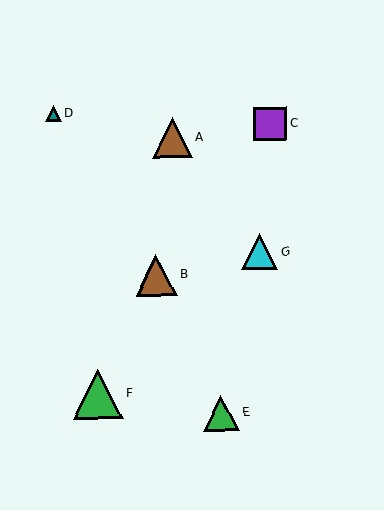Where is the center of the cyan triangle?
The center of the cyan triangle is at (260, 252).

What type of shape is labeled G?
Shape G is a cyan triangle.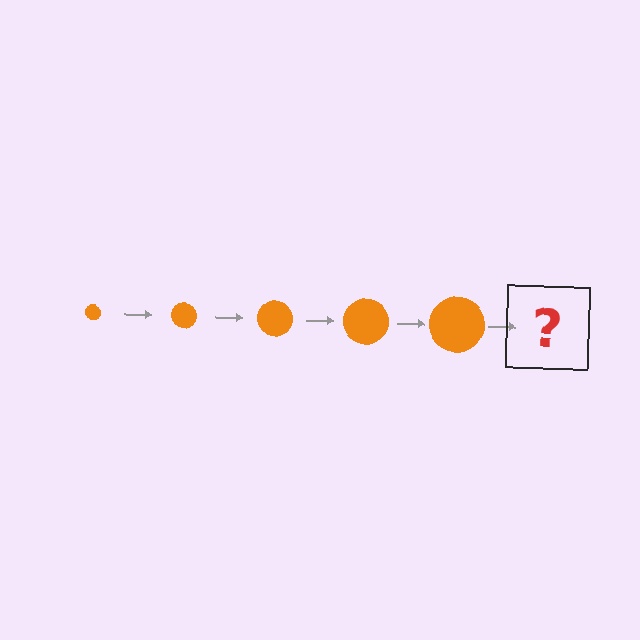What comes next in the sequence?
The next element should be an orange circle, larger than the previous one.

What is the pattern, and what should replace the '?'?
The pattern is that the circle gets progressively larger each step. The '?' should be an orange circle, larger than the previous one.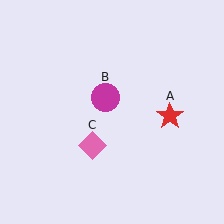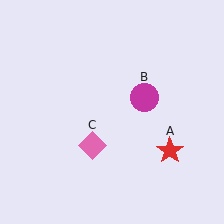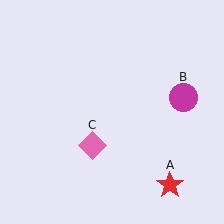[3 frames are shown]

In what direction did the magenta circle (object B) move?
The magenta circle (object B) moved right.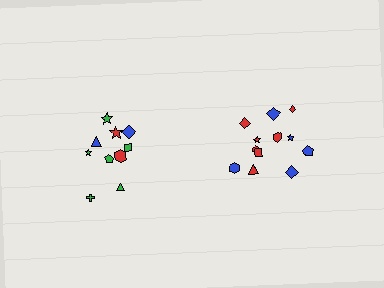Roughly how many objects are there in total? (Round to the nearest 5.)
Roughly 20 objects in total.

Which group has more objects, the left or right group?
The right group.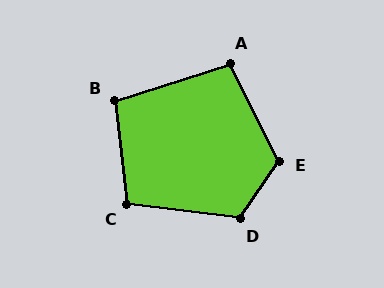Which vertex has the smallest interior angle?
A, at approximately 99 degrees.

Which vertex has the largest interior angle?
E, at approximately 119 degrees.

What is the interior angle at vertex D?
Approximately 117 degrees (obtuse).